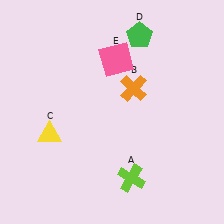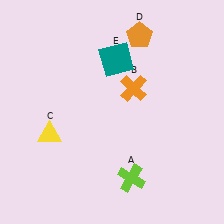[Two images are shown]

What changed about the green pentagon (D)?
In Image 1, D is green. In Image 2, it changed to orange.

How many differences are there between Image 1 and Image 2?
There are 2 differences between the two images.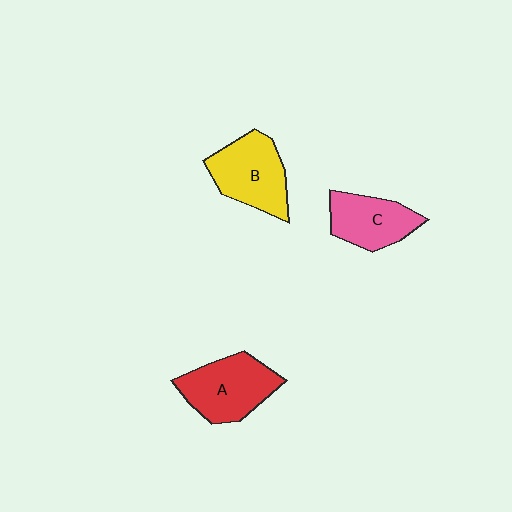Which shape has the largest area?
Shape A (red).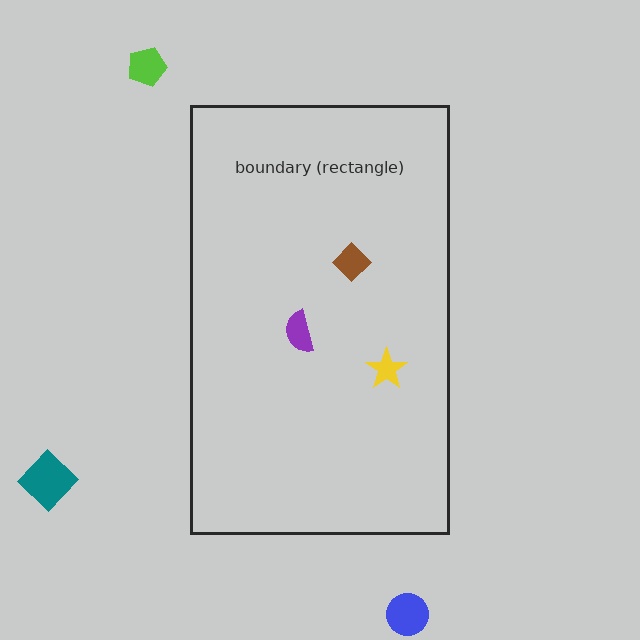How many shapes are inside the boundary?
3 inside, 3 outside.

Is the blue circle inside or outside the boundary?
Outside.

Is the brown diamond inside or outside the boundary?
Inside.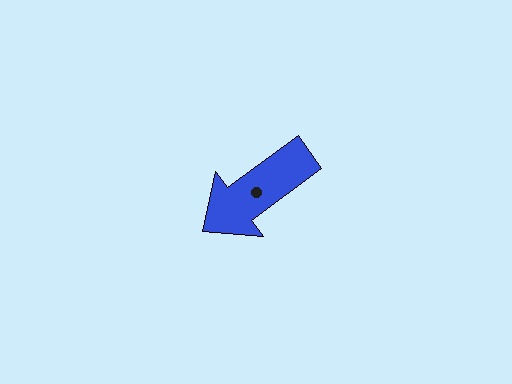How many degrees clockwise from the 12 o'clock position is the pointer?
Approximately 234 degrees.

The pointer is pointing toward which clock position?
Roughly 8 o'clock.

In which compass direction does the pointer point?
Southwest.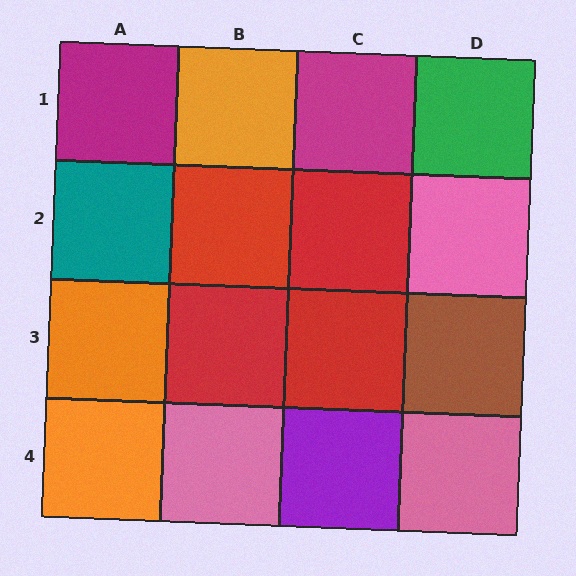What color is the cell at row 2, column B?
Red.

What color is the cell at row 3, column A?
Orange.